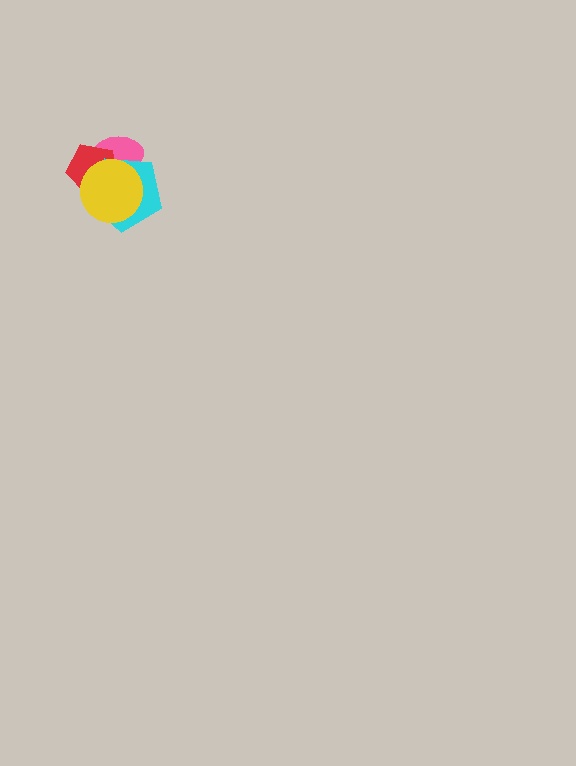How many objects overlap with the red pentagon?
3 objects overlap with the red pentagon.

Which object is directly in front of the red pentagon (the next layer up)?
The cyan pentagon is directly in front of the red pentagon.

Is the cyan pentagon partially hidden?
Yes, it is partially covered by another shape.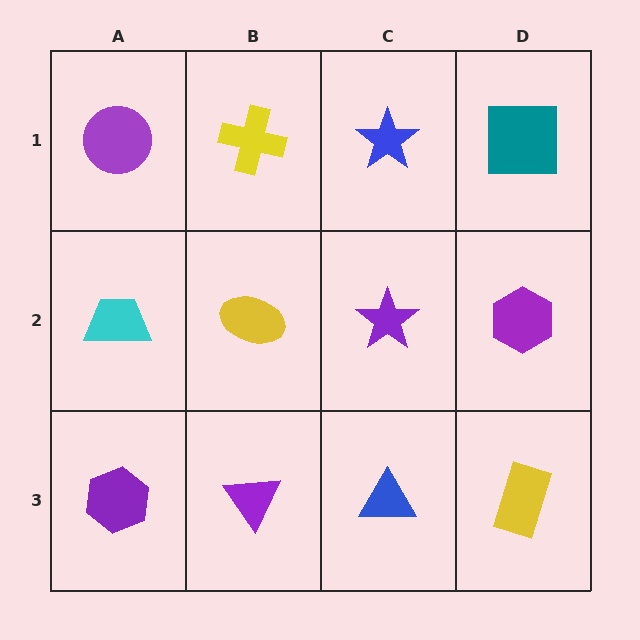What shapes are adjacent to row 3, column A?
A cyan trapezoid (row 2, column A), a purple triangle (row 3, column B).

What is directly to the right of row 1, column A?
A yellow cross.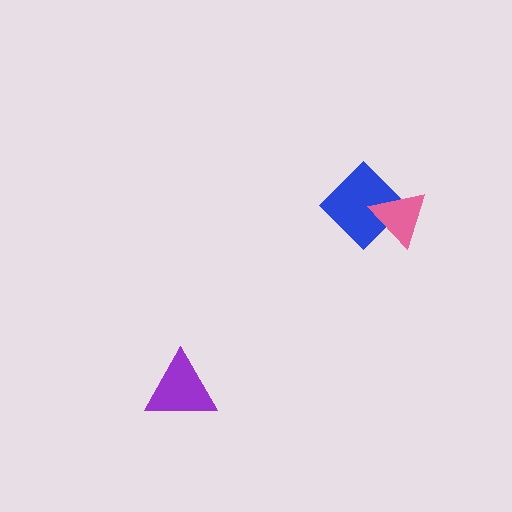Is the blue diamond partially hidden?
Yes, it is partially covered by another shape.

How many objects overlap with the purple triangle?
0 objects overlap with the purple triangle.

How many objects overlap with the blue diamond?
1 object overlaps with the blue diamond.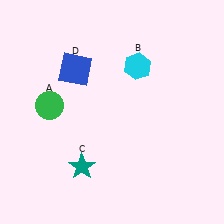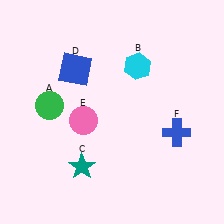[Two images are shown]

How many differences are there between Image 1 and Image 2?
There are 2 differences between the two images.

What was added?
A pink circle (E), a blue cross (F) were added in Image 2.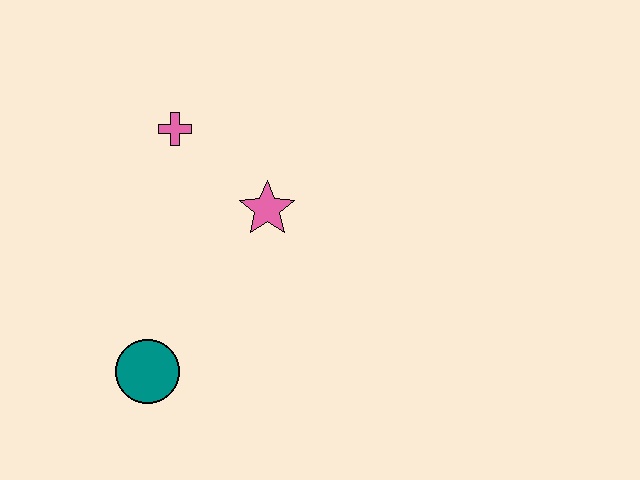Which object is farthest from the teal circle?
The pink cross is farthest from the teal circle.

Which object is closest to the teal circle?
The pink star is closest to the teal circle.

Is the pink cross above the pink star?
Yes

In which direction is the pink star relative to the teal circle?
The pink star is above the teal circle.